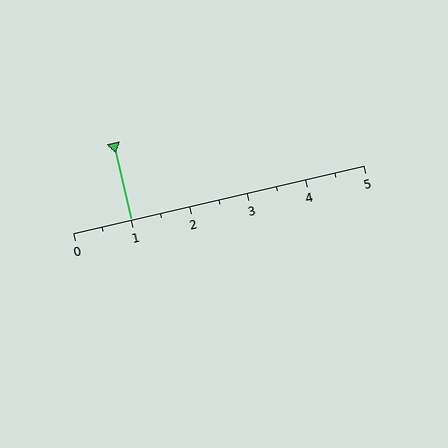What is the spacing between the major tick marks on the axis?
The major ticks are spaced 1 apart.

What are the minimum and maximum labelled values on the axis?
The axis runs from 0 to 5.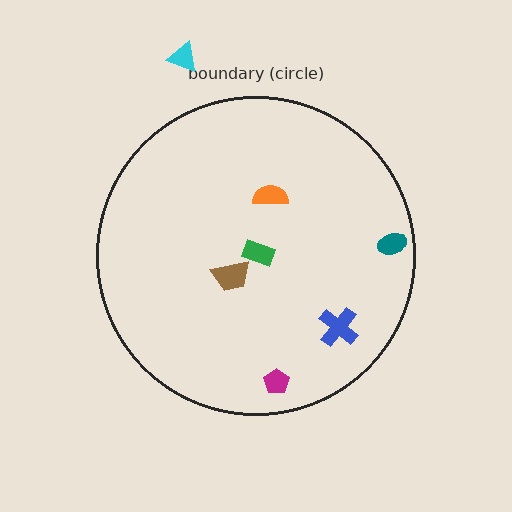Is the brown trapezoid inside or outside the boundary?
Inside.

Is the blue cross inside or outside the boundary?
Inside.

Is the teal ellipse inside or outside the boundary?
Inside.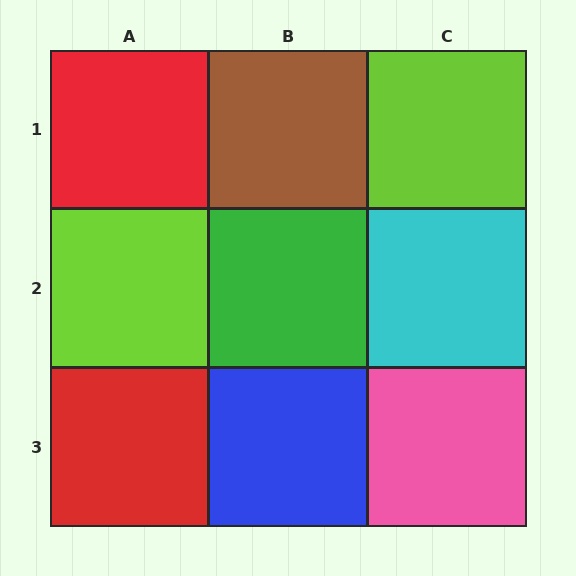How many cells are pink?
1 cell is pink.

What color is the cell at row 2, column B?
Green.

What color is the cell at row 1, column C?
Lime.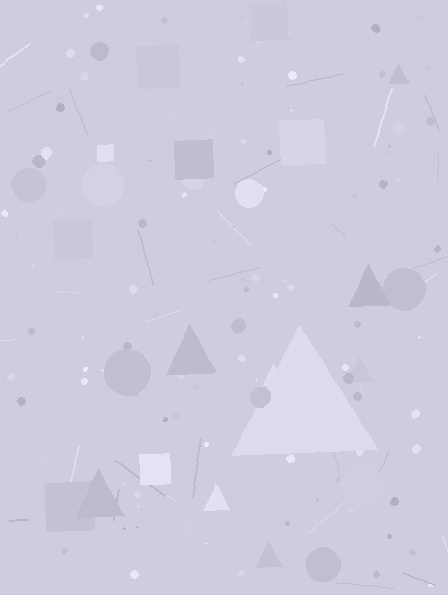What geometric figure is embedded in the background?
A triangle is embedded in the background.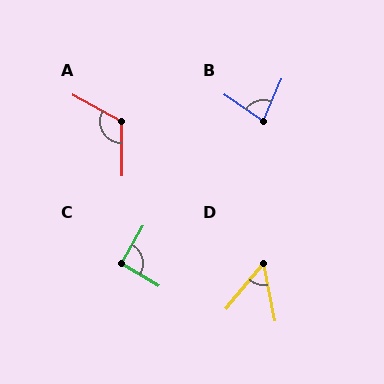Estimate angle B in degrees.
Approximately 79 degrees.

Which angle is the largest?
A, at approximately 119 degrees.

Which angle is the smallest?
D, at approximately 52 degrees.